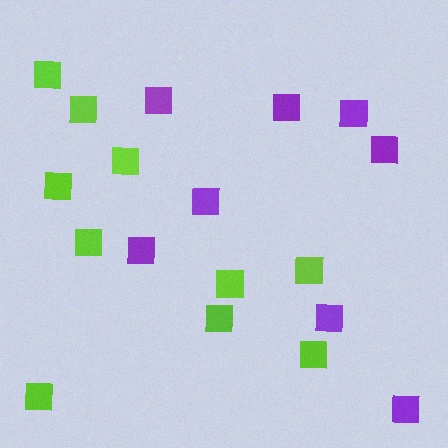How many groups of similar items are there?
There are 2 groups: one group of purple squares (8) and one group of lime squares (10).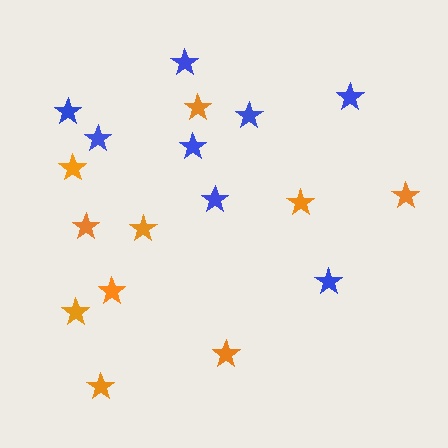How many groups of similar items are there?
There are 2 groups: one group of blue stars (8) and one group of orange stars (10).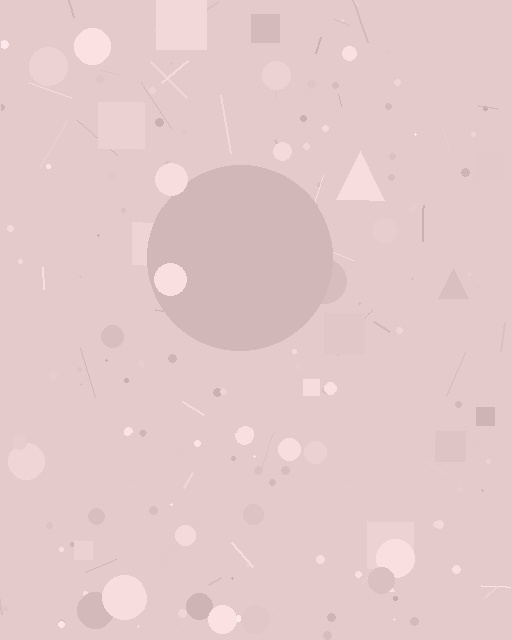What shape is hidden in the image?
A circle is hidden in the image.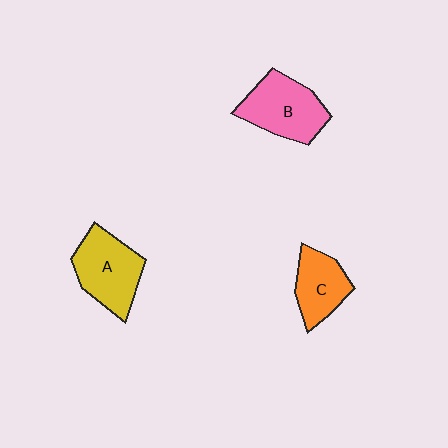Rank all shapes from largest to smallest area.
From largest to smallest: A (yellow), B (pink), C (orange).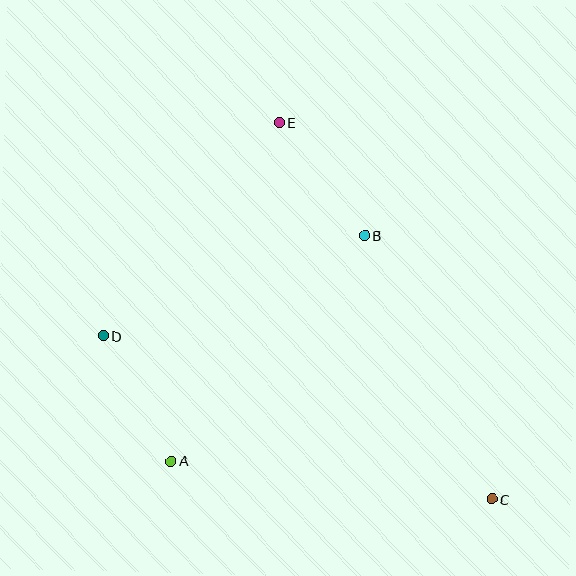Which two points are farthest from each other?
Points C and E are farthest from each other.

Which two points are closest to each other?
Points B and E are closest to each other.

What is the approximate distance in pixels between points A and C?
The distance between A and C is approximately 323 pixels.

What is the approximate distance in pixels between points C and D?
The distance between C and D is approximately 422 pixels.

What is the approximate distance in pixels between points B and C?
The distance between B and C is approximately 292 pixels.